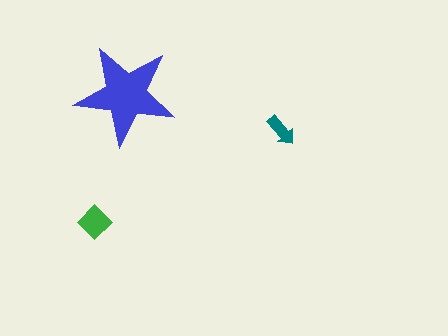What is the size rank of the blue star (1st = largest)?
1st.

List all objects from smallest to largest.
The teal arrow, the green diamond, the blue star.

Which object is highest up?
The blue star is topmost.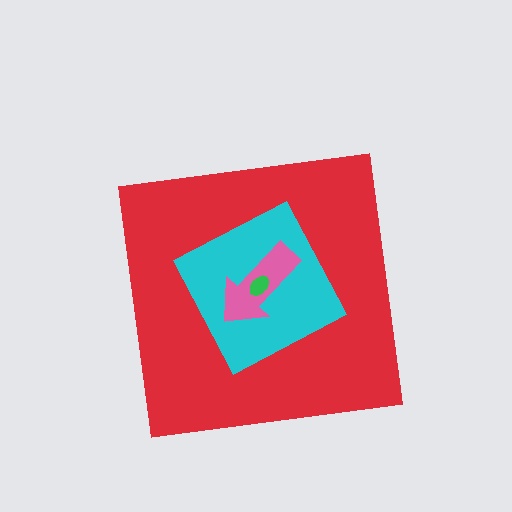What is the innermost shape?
The green ellipse.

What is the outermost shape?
The red square.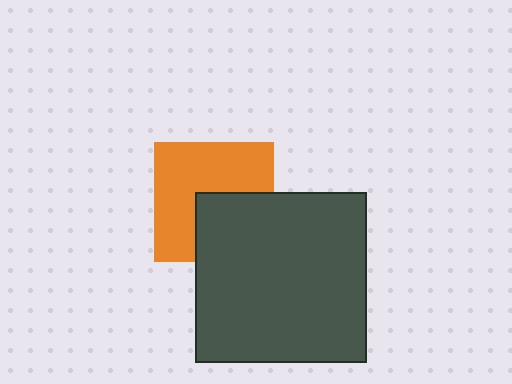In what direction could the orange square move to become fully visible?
The orange square could move toward the upper-left. That would shift it out from behind the dark gray square entirely.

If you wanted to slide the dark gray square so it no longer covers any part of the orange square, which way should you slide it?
Slide it toward the lower-right — that is the most direct way to separate the two shapes.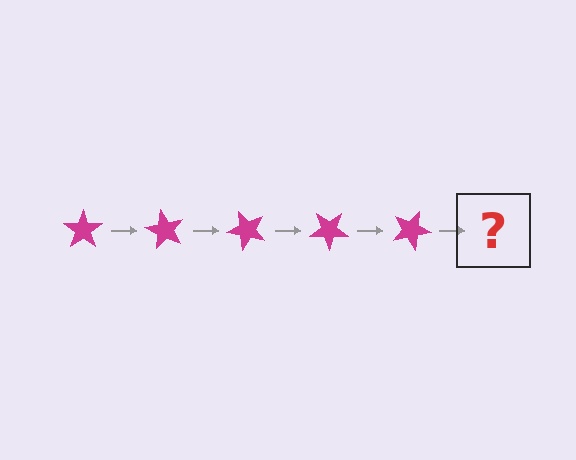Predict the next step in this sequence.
The next step is a magenta star rotated 300 degrees.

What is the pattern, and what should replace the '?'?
The pattern is that the star rotates 60 degrees each step. The '?' should be a magenta star rotated 300 degrees.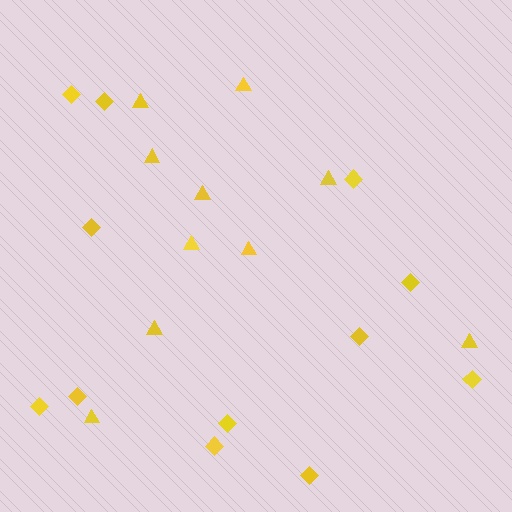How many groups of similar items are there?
There are 2 groups: one group of diamonds (12) and one group of triangles (10).